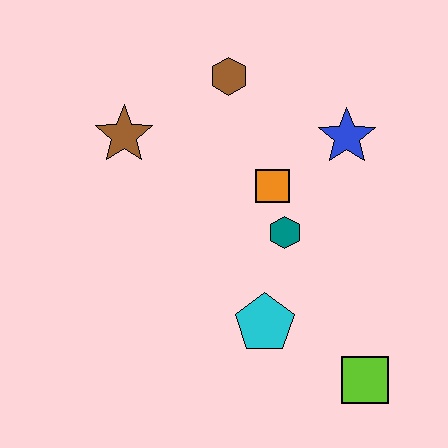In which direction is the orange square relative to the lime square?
The orange square is above the lime square.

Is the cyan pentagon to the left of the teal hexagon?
Yes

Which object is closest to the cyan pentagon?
The teal hexagon is closest to the cyan pentagon.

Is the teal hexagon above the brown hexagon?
No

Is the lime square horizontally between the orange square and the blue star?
No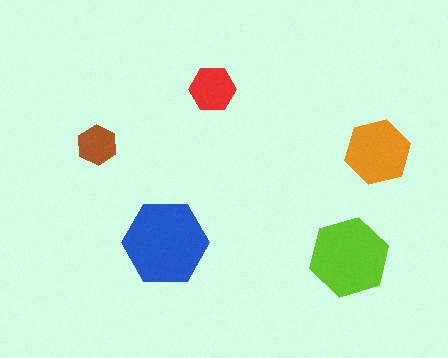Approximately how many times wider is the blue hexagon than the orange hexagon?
About 1.5 times wider.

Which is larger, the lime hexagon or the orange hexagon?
The lime one.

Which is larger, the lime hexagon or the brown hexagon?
The lime one.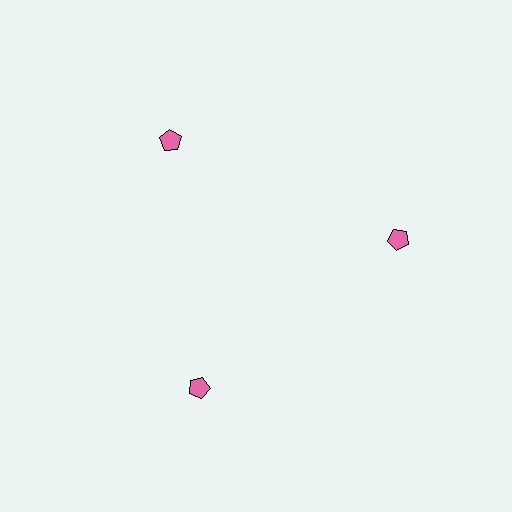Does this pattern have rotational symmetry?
Yes, this pattern has 3-fold rotational symmetry. It looks the same after rotating 120 degrees around the center.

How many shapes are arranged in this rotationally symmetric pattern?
There are 3 shapes, arranged in 3 groups of 1.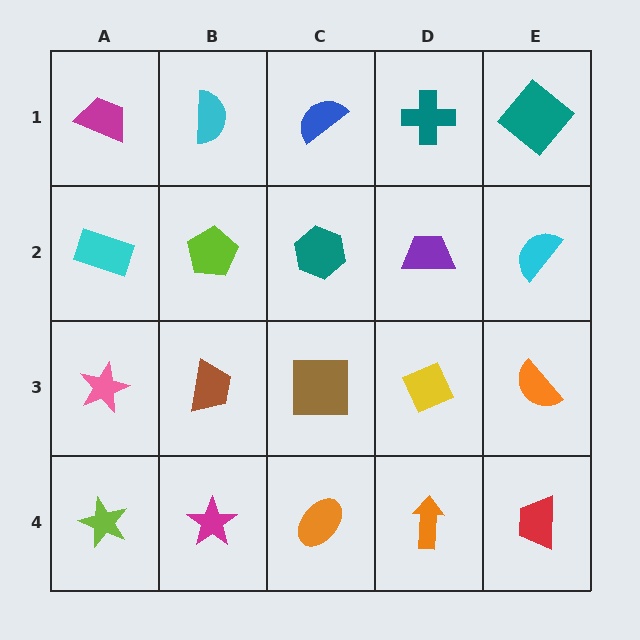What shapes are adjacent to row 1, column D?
A purple trapezoid (row 2, column D), a blue semicircle (row 1, column C), a teal diamond (row 1, column E).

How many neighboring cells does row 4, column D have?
3.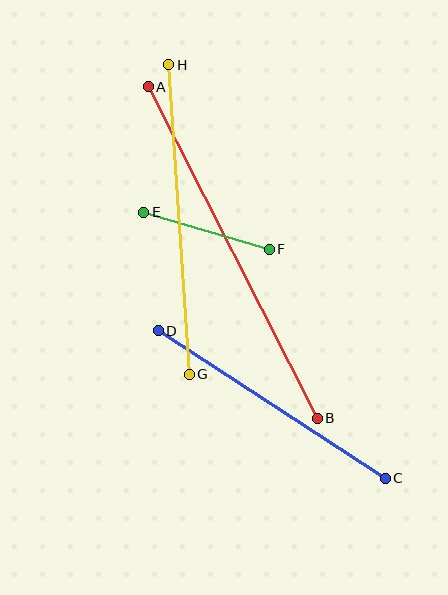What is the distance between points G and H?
The distance is approximately 310 pixels.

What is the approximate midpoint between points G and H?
The midpoint is at approximately (179, 220) pixels.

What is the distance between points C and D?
The distance is approximately 271 pixels.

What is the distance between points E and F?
The distance is approximately 131 pixels.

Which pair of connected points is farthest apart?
Points A and B are farthest apart.